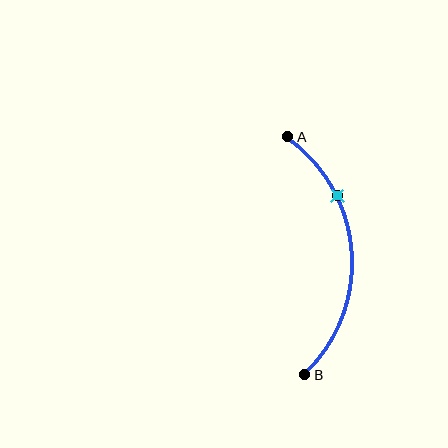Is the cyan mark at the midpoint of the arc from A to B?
No. The cyan mark lies on the arc but is closer to endpoint A. The arc midpoint would be at the point on the curve equidistant along the arc from both A and B.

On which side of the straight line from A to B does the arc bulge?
The arc bulges to the right of the straight line connecting A and B.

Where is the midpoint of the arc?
The arc midpoint is the point on the curve farthest from the straight line joining A and B. It sits to the right of that line.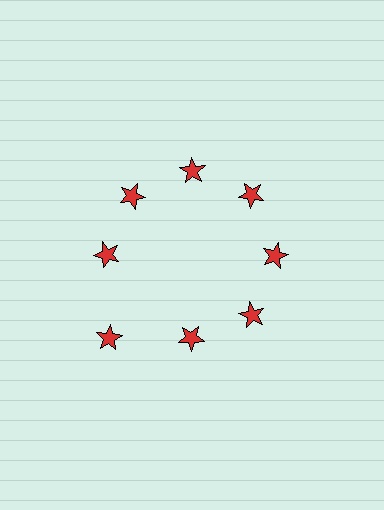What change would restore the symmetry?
The symmetry would be restored by moving it inward, back onto the ring so that all 8 stars sit at equal angles and equal distance from the center.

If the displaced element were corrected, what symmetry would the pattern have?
It would have 8-fold rotational symmetry — the pattern would map onto itself every 45 degrees.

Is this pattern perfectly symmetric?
No. The 8 red stars are arranged in a ring, but one element near the 8 o'clock position is pushed outward from the center, breaking the 8-fold rotational symmetry.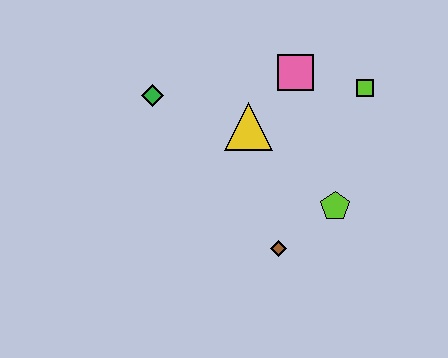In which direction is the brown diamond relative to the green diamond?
The brown diamond is below the green diamond.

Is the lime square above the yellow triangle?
Yes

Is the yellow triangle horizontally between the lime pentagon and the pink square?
No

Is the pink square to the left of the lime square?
Yes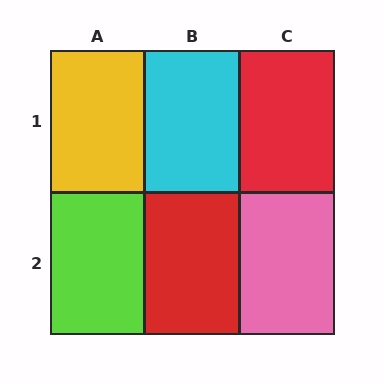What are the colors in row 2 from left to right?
Lime, red, pink.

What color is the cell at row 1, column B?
Cyan.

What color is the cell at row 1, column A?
Yellow.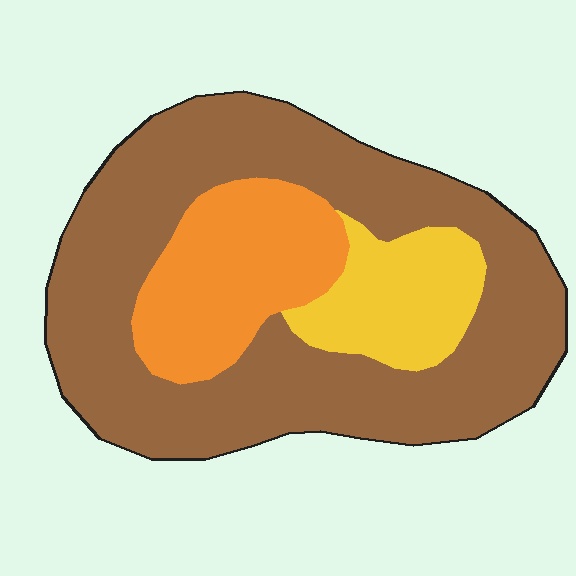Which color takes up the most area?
Brown, at roughly 65%.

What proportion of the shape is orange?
Orange covers 20% of the shape.